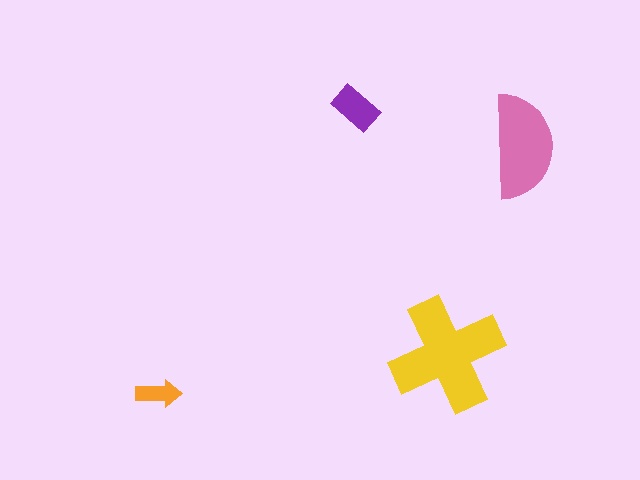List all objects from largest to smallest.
The yellow cross, the pink semicircle, the purple rectangle, the orange arrow.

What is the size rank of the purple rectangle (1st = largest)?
3rd.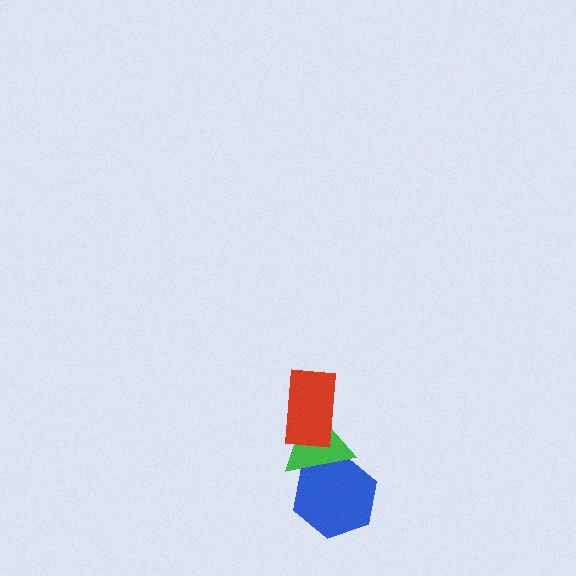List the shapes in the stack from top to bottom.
From top to bottom: the red rectangle, the green triangle, the blue hexagon.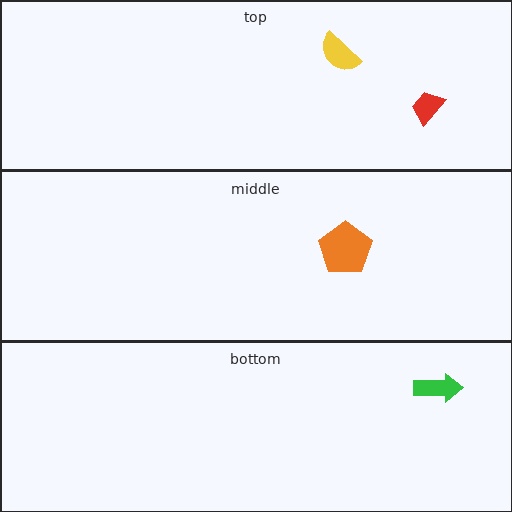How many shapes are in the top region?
2.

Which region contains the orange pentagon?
The middle region.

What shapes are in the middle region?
The orange pentagon.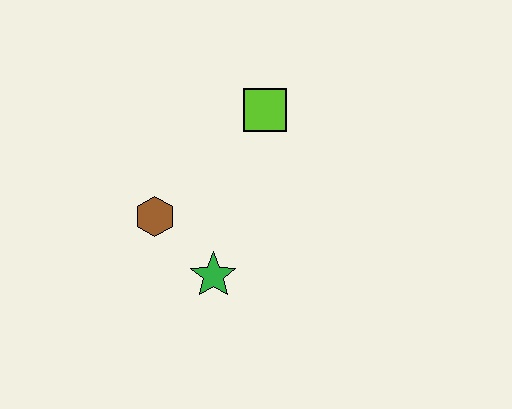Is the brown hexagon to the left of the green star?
Yes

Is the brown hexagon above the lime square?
No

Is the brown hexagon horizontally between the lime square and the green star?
No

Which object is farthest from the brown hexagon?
The lime square is farthest from the brown hexagon.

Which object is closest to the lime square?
The brown hexagon is closest to the lime square.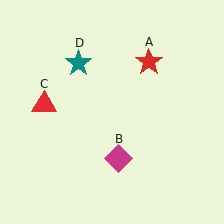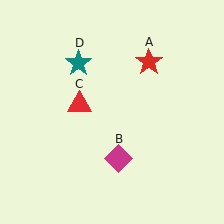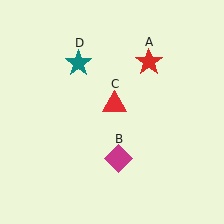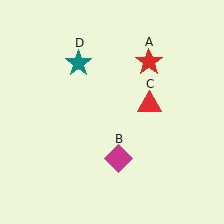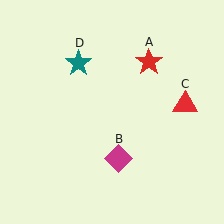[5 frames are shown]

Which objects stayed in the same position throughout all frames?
Red star (object A) and magenta diamond (object B) and teal star (object D) remained stationary.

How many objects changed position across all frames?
1 object changed position: red triangle (object C).